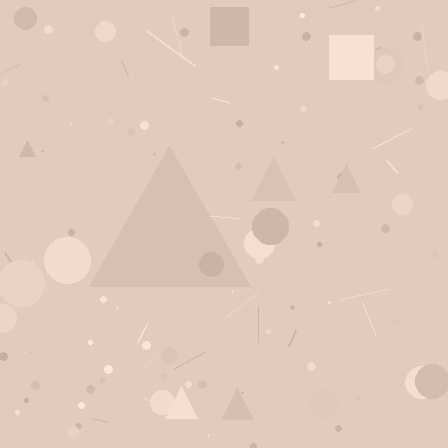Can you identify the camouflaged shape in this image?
The camouflaged shape is a triangle.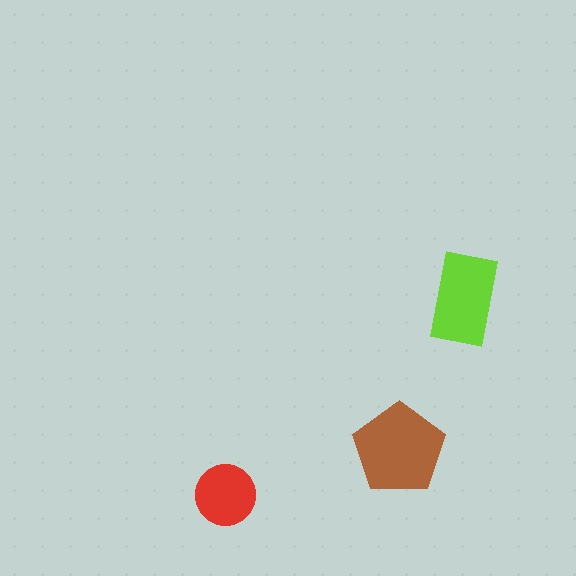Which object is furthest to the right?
The lime rectangle is rightmost.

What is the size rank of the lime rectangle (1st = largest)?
2nd.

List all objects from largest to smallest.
The brown pentagon, the lime rectangle, the red circle.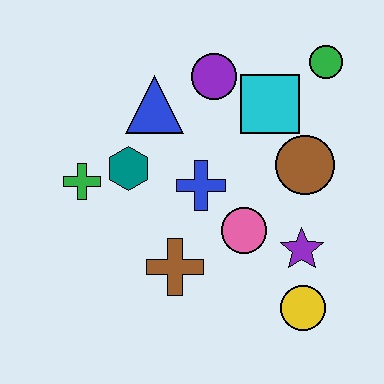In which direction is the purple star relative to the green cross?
The purple star is to the right of the green cross.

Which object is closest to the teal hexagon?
The green cross is closest to the teal hexagon.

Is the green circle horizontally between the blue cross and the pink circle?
No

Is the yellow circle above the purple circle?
No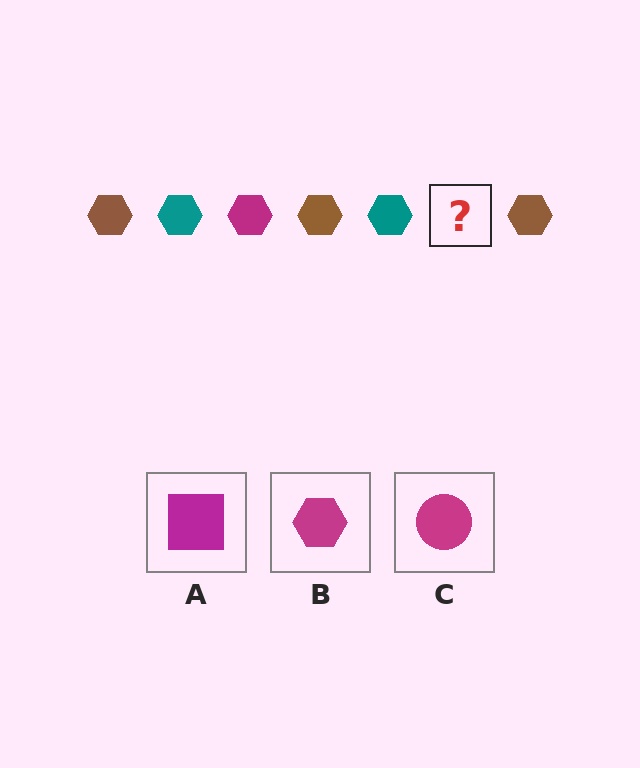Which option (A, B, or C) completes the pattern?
B.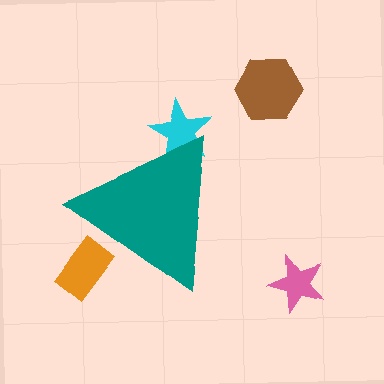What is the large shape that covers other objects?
A teal triangle.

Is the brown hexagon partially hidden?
No, the brown hexagon is fully visible.